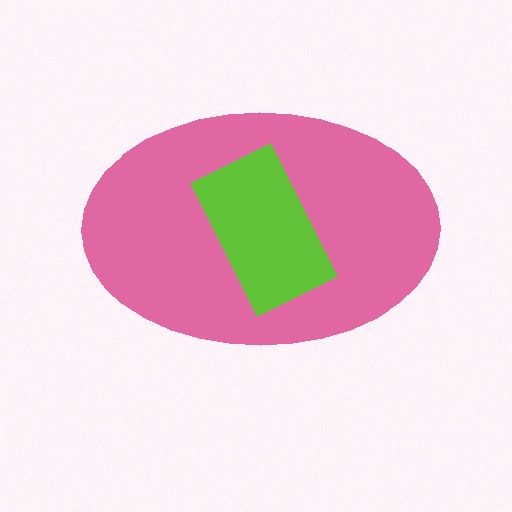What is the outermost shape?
The pink ellipse.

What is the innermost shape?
The lime rectangle.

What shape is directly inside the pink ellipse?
The lime rectangle.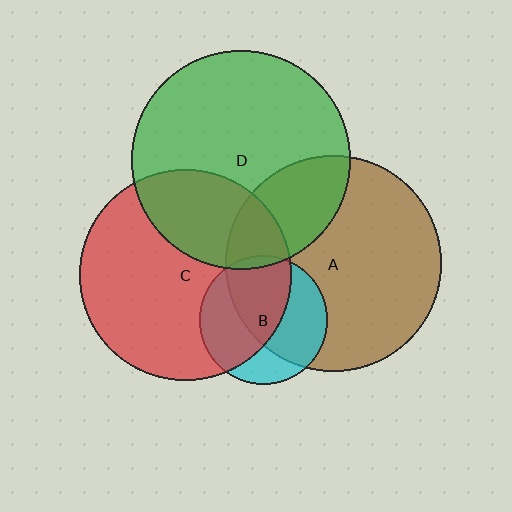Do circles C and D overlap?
Yes.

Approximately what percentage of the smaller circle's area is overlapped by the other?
Approximately 30%.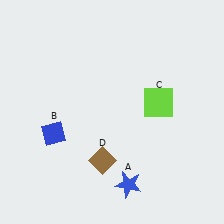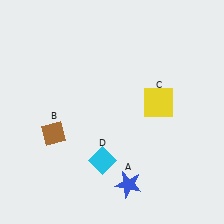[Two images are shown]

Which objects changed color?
B changed from blue to brown. C changed from lime to yellow. D changed from brown to cyan.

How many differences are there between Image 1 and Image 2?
There are 3 differences between the two images.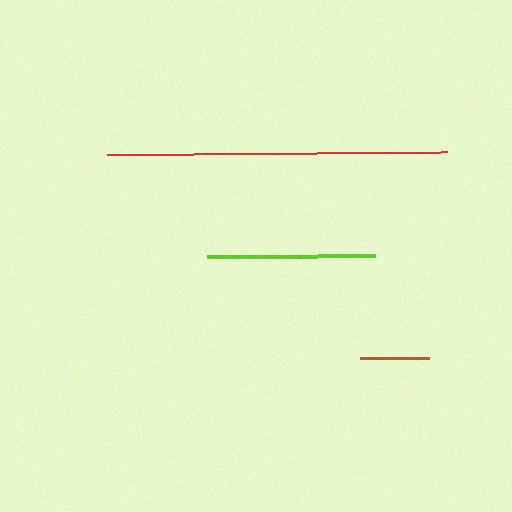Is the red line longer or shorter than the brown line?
The red line is longer than the brown line.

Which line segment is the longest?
The red line is the longest at approximately 341 pixels.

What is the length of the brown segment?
The brown segment is approximately 69 pixels long.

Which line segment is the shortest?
The brown line is the shortest at approximately 69 pixels.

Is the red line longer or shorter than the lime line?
The red line is longer than the lime line.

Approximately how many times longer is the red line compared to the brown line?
The red line is approximately 5.0 times the length of the brown line.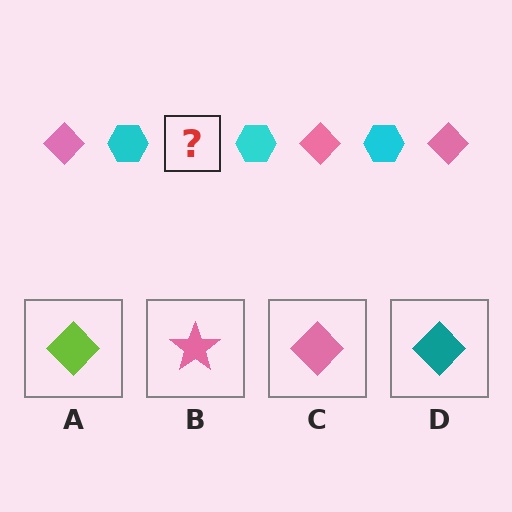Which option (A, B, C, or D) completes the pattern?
C.